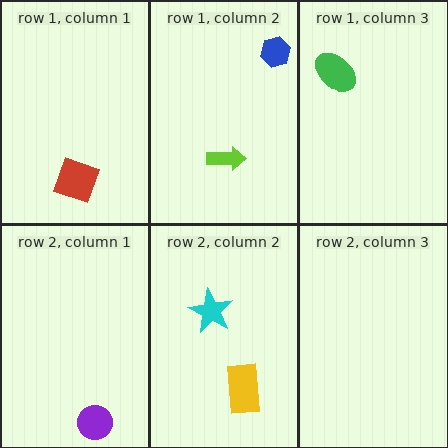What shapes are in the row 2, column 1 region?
The purple circle.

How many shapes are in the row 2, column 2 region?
2.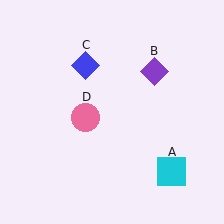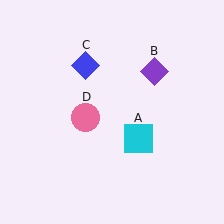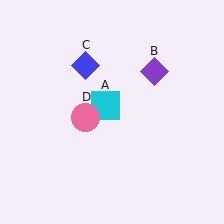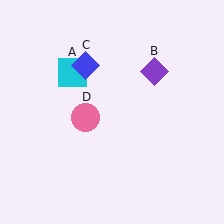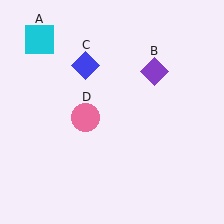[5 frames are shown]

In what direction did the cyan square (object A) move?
The cyan square (object A) moved up and to the left.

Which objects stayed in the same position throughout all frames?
Purple diamond (object B) and blue diamond (object C) and pink circle (object D) remained stationary.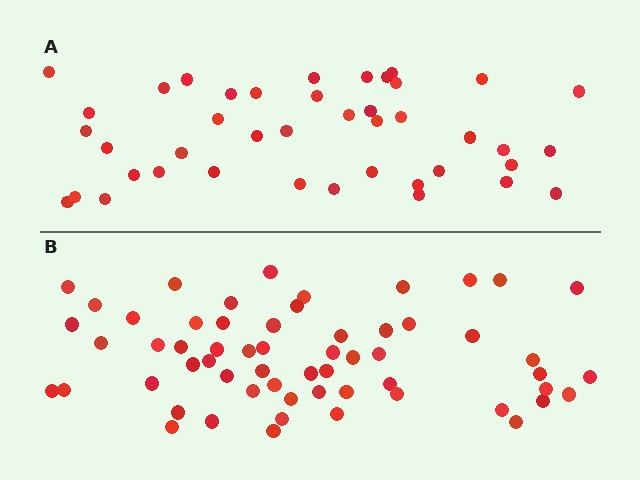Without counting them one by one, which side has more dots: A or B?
Region B (the bottom region) has more dots.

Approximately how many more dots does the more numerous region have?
Region B has approximately 15 more dots than region A.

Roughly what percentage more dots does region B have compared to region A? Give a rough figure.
About 40% more.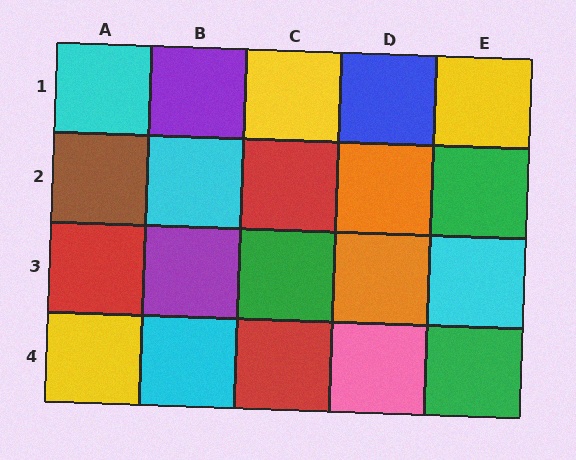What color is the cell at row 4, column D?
Pink.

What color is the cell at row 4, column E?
Green.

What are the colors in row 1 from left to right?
Cyan, purple, yellow, blue, yellow.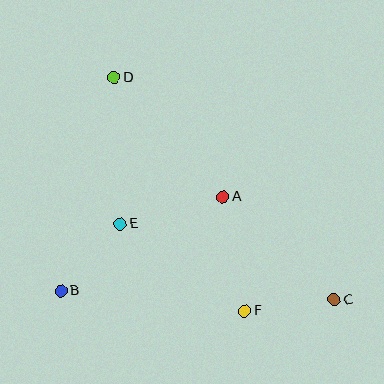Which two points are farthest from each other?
Points C and D are farthest from each other.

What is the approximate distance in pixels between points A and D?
The distance between A and D is approximately 161 pixels.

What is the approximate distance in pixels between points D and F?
The distance between D and F is approximately 267 pixels.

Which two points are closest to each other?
Points B and E are closest to each other.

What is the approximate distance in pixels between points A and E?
The distance between A and E is approximately 106 pixels.